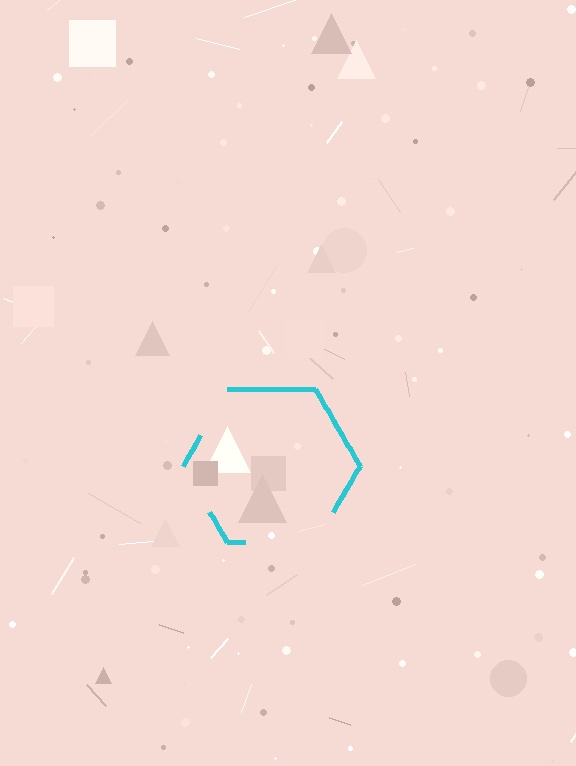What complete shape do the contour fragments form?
The contour fragments form a hexagon.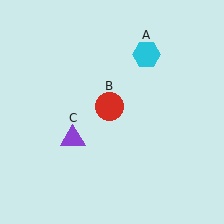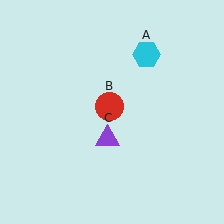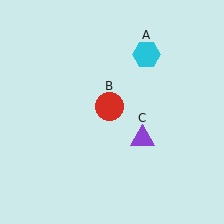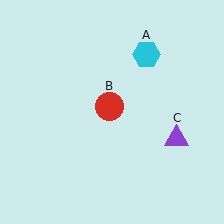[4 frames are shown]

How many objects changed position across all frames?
1 object changed position: purple triangle (object C).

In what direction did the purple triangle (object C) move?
The purple triangle (object C) moved right.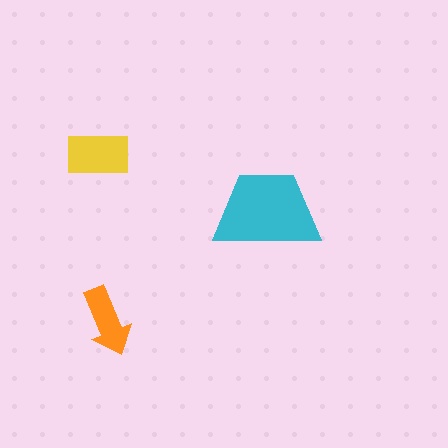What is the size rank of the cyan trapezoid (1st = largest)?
1st.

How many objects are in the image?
There are 3 objects in the image.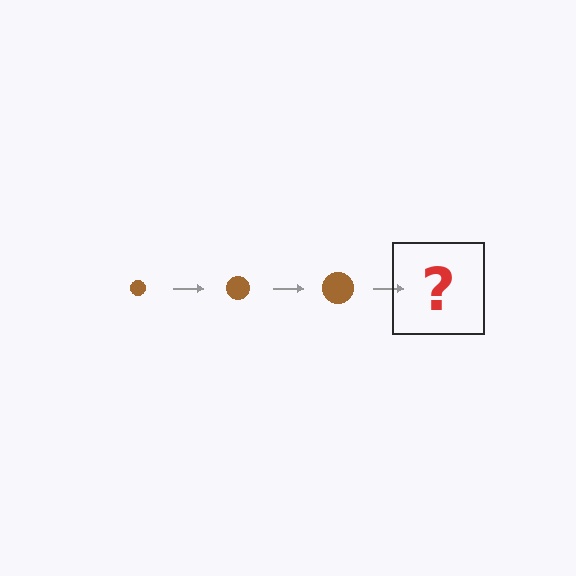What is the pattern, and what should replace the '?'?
The pattern is that the circle gets progressively larger each step. The '?' should be a brown circle, larger than the previous one.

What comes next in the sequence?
The next element should be a brown circle, larger than the previous one.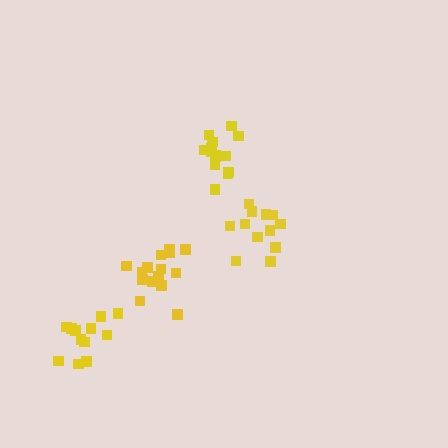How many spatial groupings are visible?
There are 4 spatial groupings.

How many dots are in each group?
Group 1: 16 dots, Group 2: 14 dots, Group 3: 13 dots, Group 4: 13 dots (56 total).